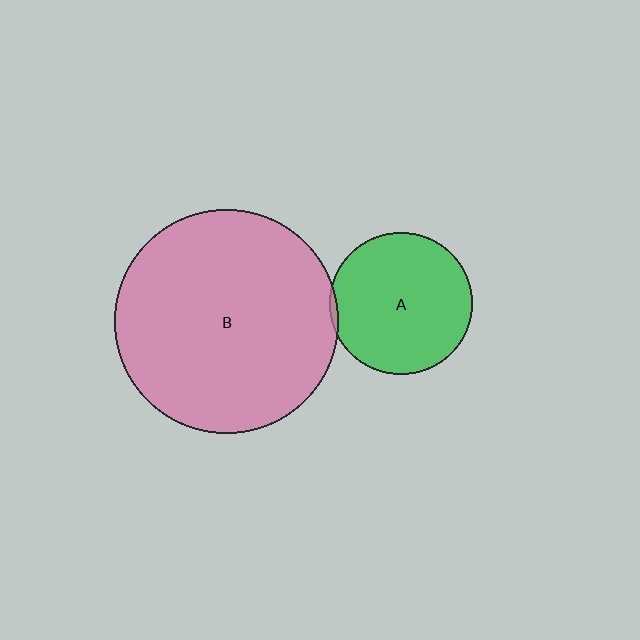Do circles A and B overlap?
Yes.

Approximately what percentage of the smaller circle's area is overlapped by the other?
Approximately 5%.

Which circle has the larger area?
Circle B (pink).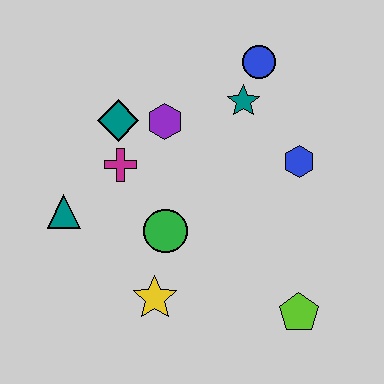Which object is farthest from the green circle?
The blue circle is farthest from the green circle.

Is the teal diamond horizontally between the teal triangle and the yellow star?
Yes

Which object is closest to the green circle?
The yellow star is closest to the green circle.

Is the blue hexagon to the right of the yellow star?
Yes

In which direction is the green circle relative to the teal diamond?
The green circle is below the teal diamond.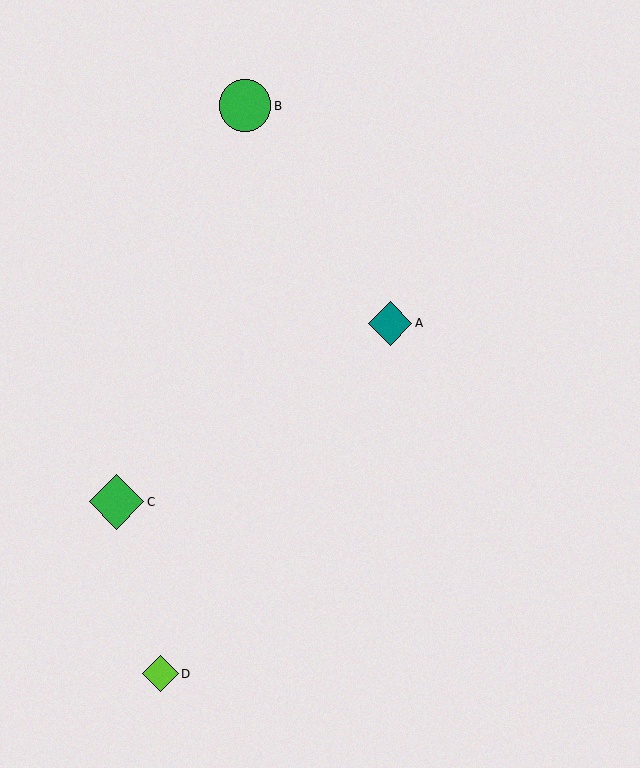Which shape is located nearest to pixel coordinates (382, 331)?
The teal diamond (labeled A) at (390, 323) is nearest to that location.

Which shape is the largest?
The green diamond (labeled C) is the largest.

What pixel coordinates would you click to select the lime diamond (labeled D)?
Click at (160, 674) to select the lime diamond D.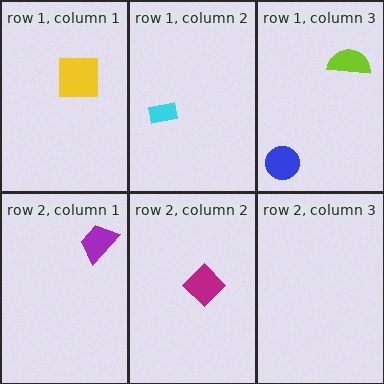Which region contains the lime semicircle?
The row 1, column 3 region.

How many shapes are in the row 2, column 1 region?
1.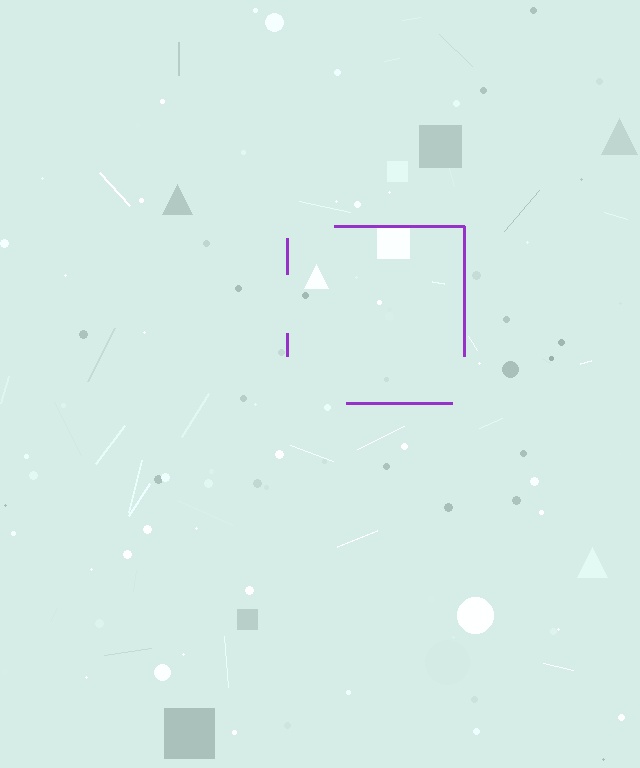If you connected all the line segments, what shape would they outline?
They would outline a square.